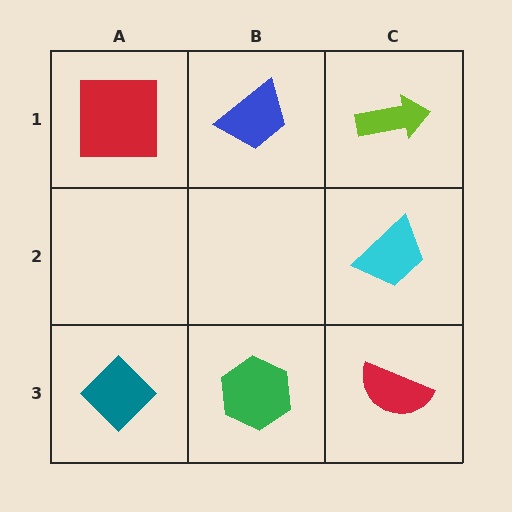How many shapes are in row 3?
3 shapes.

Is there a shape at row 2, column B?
No, that cell is empty.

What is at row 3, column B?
A green hexagon.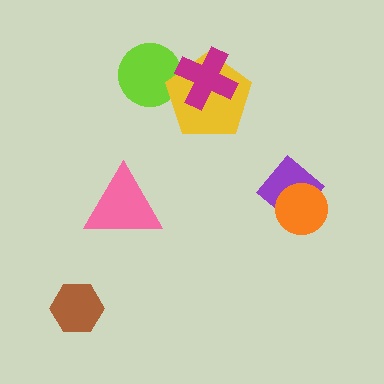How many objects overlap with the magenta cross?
2 objects overlap with the magenta cross.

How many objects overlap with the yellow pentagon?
2 objects overlap with the yellow pentagon.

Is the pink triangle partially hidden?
No, no other shape covers it.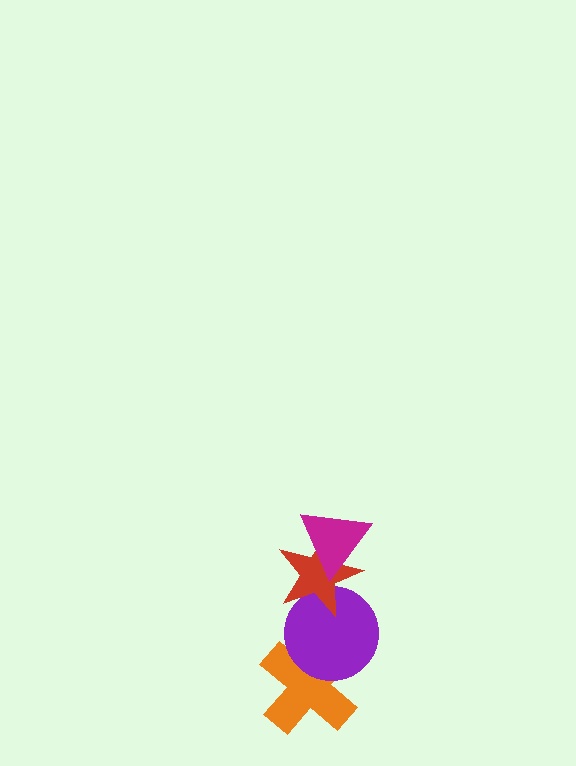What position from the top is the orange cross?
The orange cross is 4th from the top.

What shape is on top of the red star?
The magenta triangle is on top of the red star.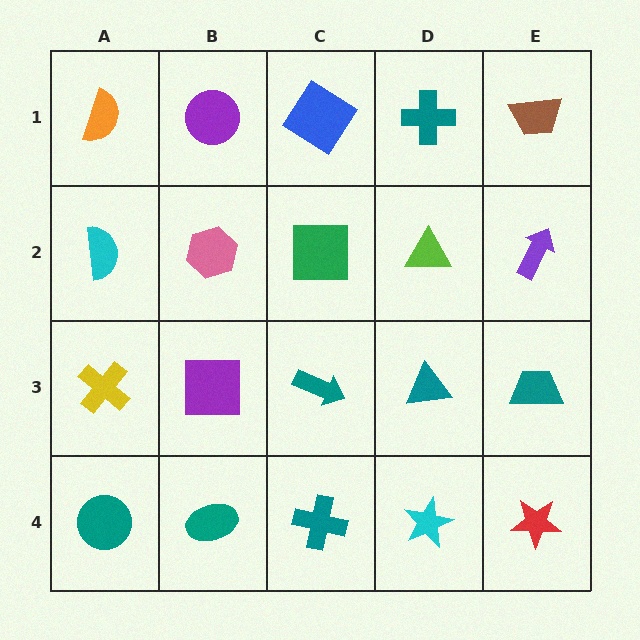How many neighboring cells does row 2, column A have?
3.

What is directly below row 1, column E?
A purple arrow.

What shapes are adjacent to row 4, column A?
A yellow cross (row 3, column A), a teal ellipse (row 4, column B).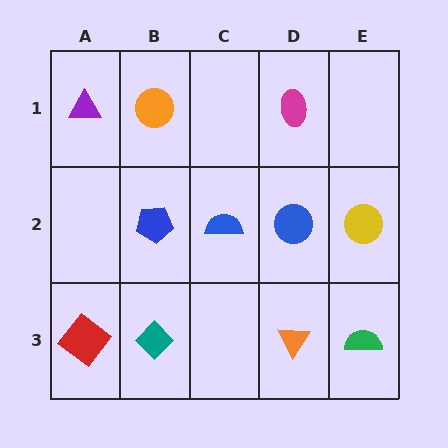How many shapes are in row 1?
3 shapes.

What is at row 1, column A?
A purple triangle.